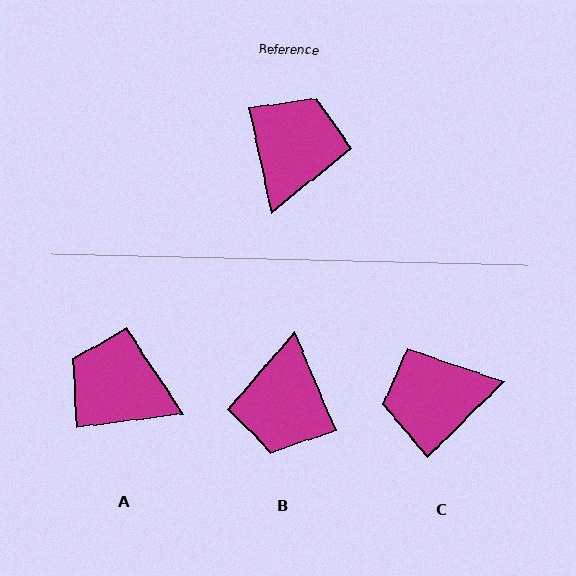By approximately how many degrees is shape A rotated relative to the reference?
Approximately 85 degrees counter-clockwise.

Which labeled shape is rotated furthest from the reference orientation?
B, about 169 degrees away.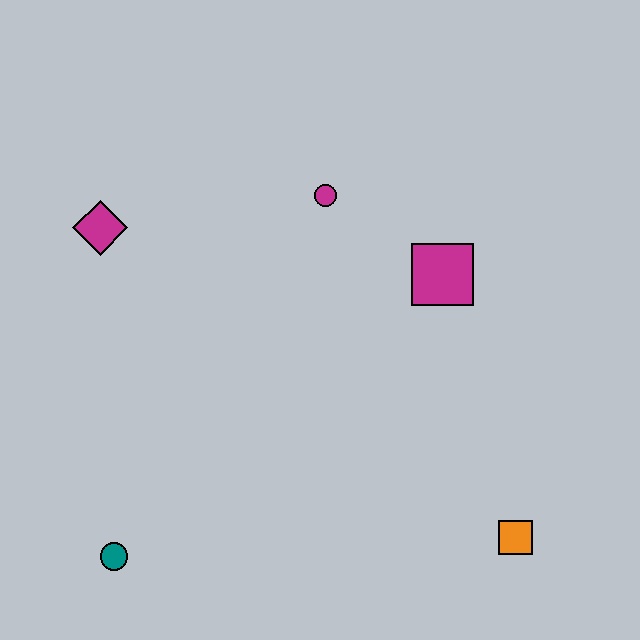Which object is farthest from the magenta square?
The teal circle is farthest from the magenta square.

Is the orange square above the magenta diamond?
No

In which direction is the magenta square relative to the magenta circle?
The magenta square is to the right of the magenta circle.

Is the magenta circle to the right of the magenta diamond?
Yes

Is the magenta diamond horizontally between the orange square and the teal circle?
No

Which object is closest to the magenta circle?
The magenta square is closest to the magenta circle.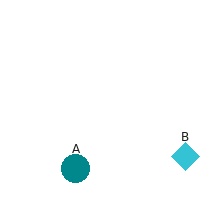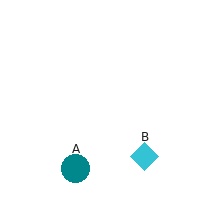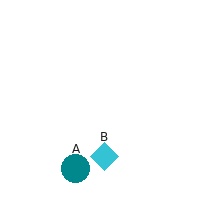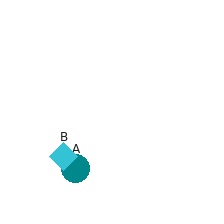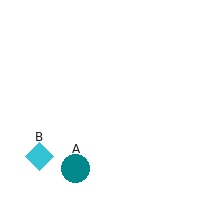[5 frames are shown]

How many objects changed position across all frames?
1 object changed position: cyan diamond (object B).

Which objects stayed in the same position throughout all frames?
Teal circle (object A) remained stationary.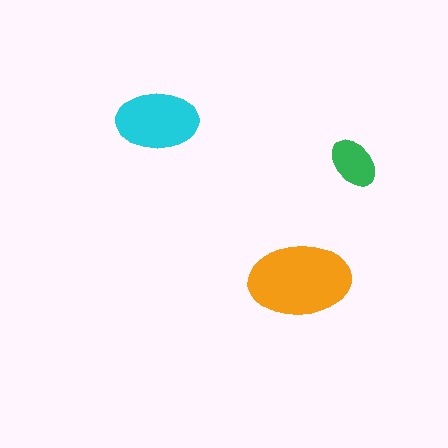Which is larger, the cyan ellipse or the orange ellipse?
The orange one.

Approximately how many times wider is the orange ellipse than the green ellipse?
About 2 times wider.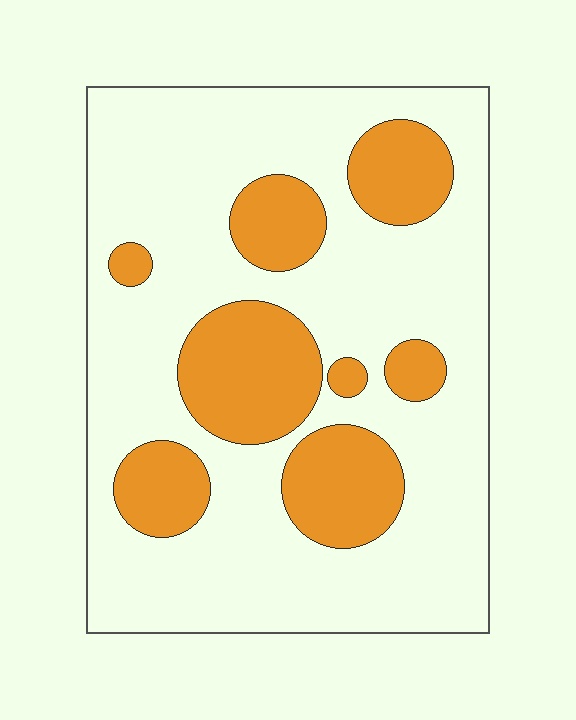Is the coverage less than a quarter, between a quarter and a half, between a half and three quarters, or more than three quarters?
Between a quarter and a half.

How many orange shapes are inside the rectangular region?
8.